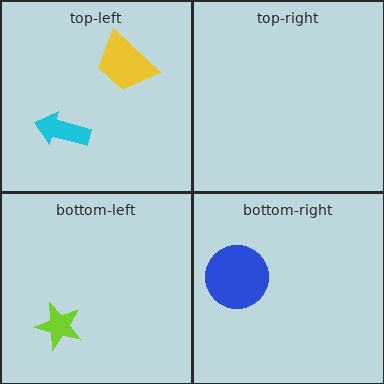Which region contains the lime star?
The bottom-left region.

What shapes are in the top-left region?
The yellow trapezoid, the cyan arrow.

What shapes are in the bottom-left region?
The lime star.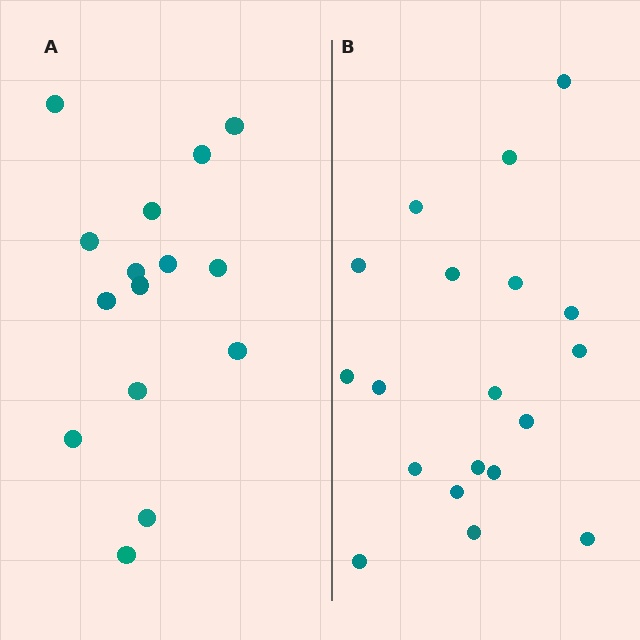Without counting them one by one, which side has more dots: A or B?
Region B (the right region) has more dots.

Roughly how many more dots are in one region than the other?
Region B has about 4 more dots than region A.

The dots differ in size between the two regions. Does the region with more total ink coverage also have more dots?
No. Region A has more total ink coverage because its dots are larger, but region B actually contains more individual dots. Total area can be misleading — the number of items is what matters here.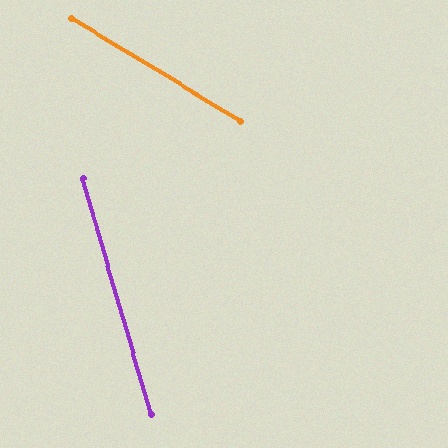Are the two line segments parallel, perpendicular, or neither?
Neither parallel nor perpendicular — they differ by about 42°.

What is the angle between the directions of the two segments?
Approximately 42 degrees.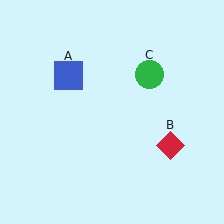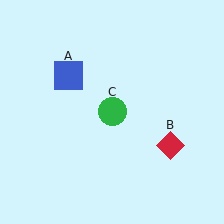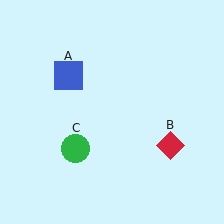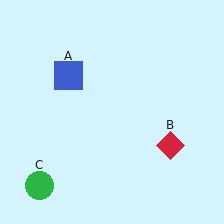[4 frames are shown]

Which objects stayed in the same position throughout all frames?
Blue square (object A) and red diamond (object B) remained stationary.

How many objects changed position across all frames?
1 object changed position: green circle (object C).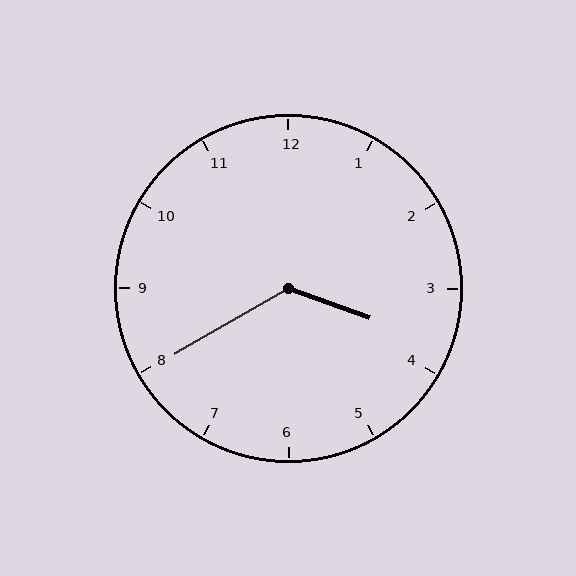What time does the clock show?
3:40.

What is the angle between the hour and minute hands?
Approximately 130 degrees.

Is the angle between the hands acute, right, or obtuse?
It is obtuse.